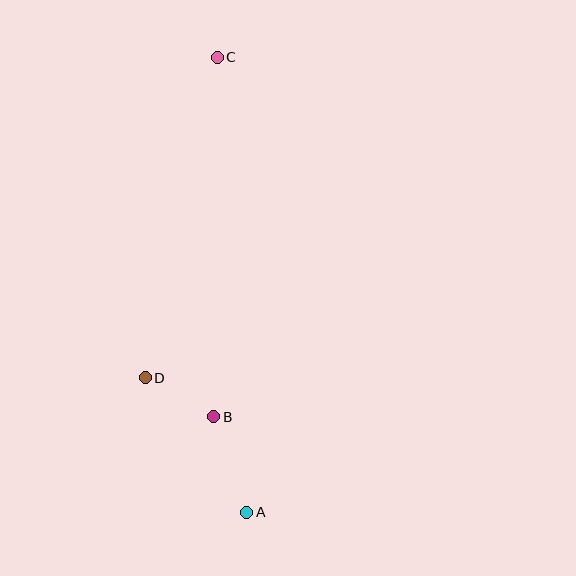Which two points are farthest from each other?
Points A and C are farthest from each other.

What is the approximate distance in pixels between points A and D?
The distance between A and D is approximately 169 pixels.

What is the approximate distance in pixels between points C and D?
The distance between C and D is approximately 329 pixels.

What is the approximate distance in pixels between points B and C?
The distance between B and C is approximately 360 pixels.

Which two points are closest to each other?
Points B and D are closest to each other.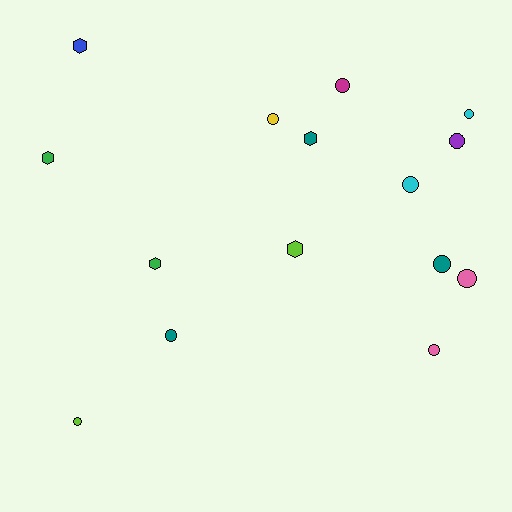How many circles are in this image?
There are 10 circles.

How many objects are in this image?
There are 15 objects.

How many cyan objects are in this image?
There are 2 cyan objects.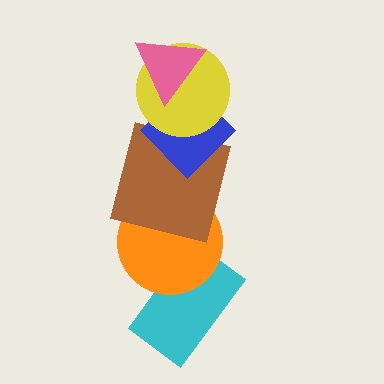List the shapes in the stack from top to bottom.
From top to bottom: the pink triangle, the yellow circle, the blue diamond, the brown square, the orange circle, the cyan rectangle.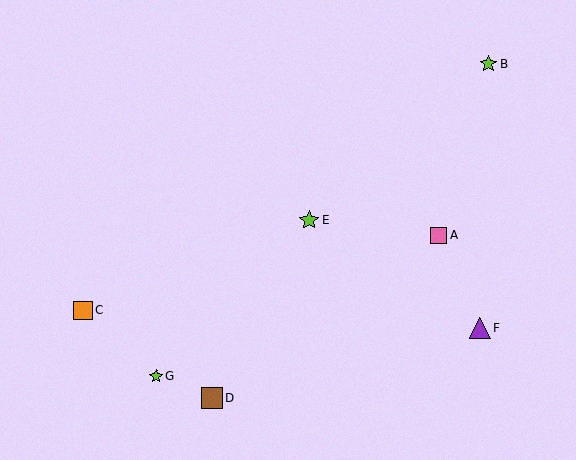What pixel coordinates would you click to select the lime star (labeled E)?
Click at (309, 220) to select the lime star E.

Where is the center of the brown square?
The center of the brown square is at (212, 398).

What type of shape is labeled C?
Shape C is an orange square.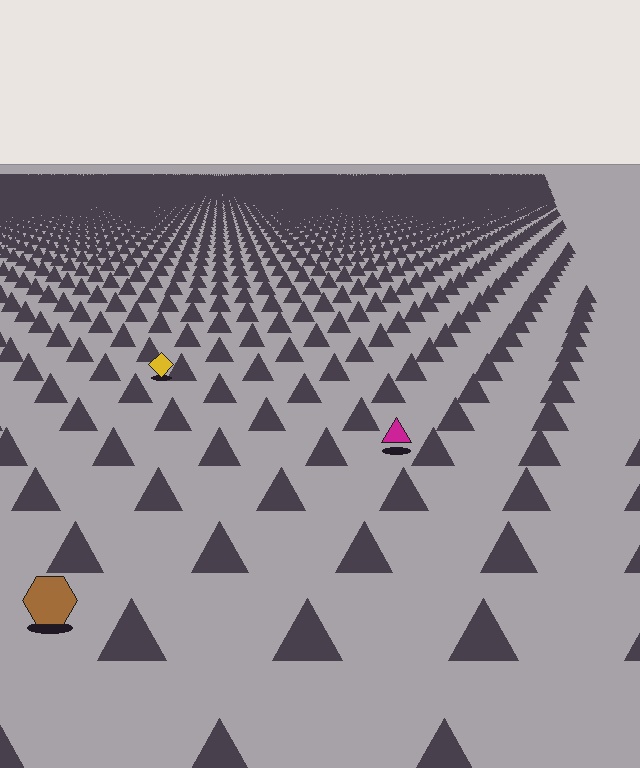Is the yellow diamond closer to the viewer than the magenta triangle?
No. The magenta triangle is closer — you can tell from the texture gradient: the ground texture is coarser near it.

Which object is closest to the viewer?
The brown hexagon is closest. The texture marks near it are larger and more spread out.